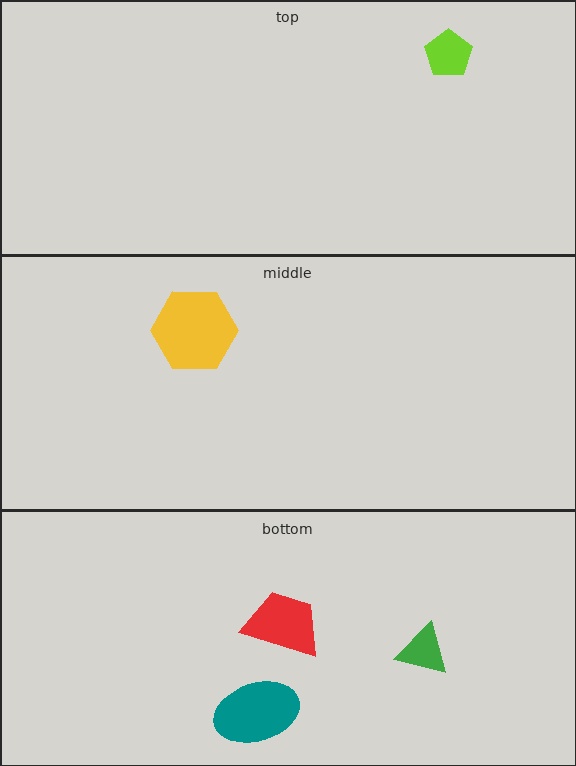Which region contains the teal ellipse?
The bottom region.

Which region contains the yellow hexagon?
The middle region.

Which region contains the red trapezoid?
The bottom region.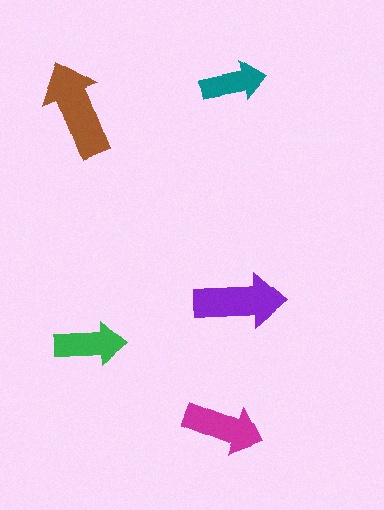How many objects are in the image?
There are 5 objects in the image.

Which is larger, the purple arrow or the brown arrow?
The brown one.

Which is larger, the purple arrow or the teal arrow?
The purple one.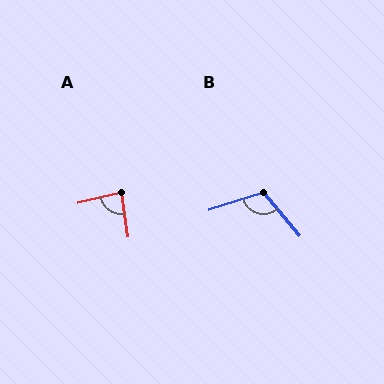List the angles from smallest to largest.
A (85°), B (112°).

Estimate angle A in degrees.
Approximately 85 degrees.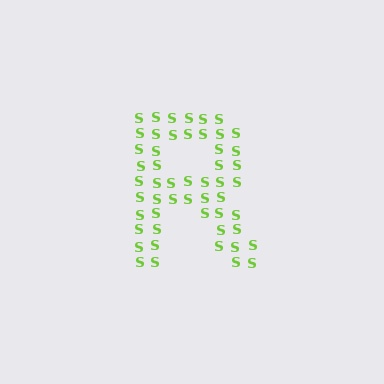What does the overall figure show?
The overall figure shows the letter R.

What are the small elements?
The small elements are letter S's.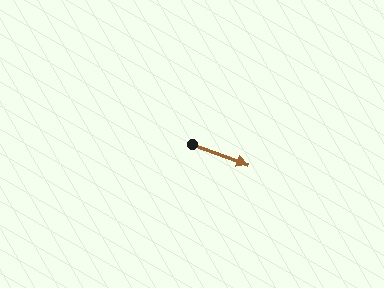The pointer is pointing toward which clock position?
Roughly 4 o'clock.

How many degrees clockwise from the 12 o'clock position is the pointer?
Approximately 111 degrees.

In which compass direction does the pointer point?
East.